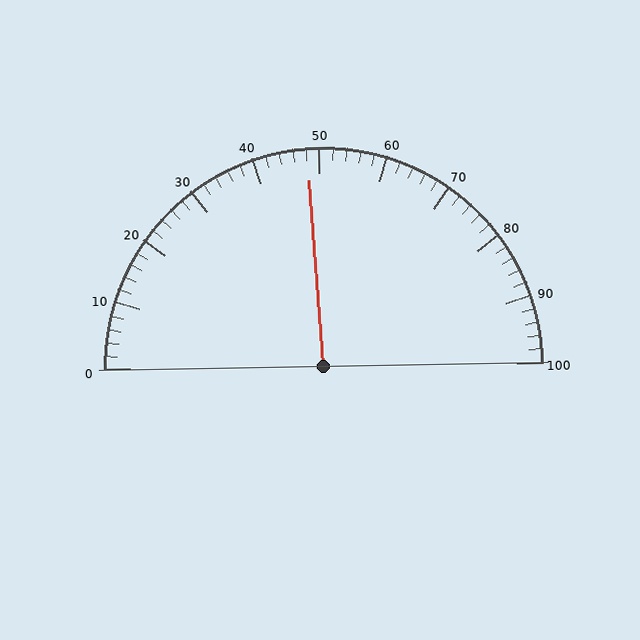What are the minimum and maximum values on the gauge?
The gauge ranges from 0 to 100.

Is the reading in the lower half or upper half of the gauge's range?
The reading is in the lower half of the range (0 to 100).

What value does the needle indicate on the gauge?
The needle indicates approximately 48.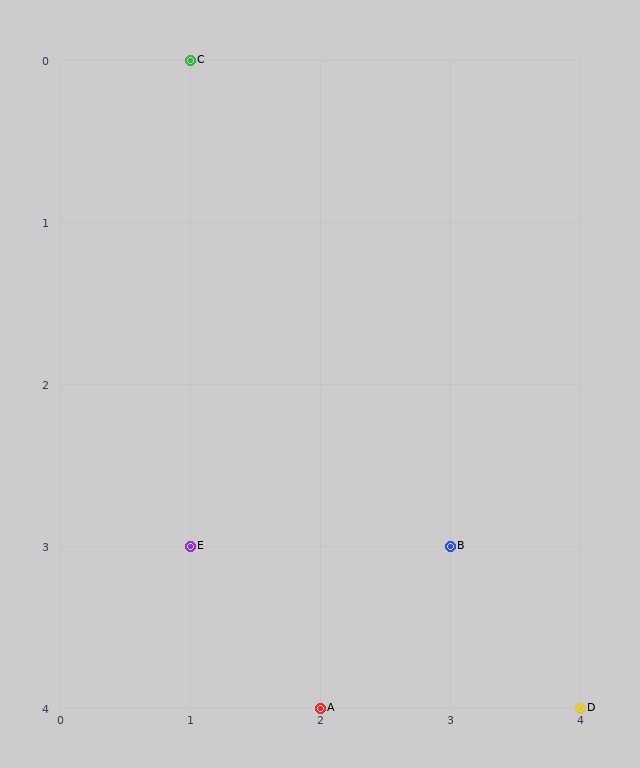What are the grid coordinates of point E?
Point E is at grid coordinates (1, 3).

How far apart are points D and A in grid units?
Points D and A are 2 columns apart.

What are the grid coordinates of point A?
Point A is at grid coordinates (2, 4).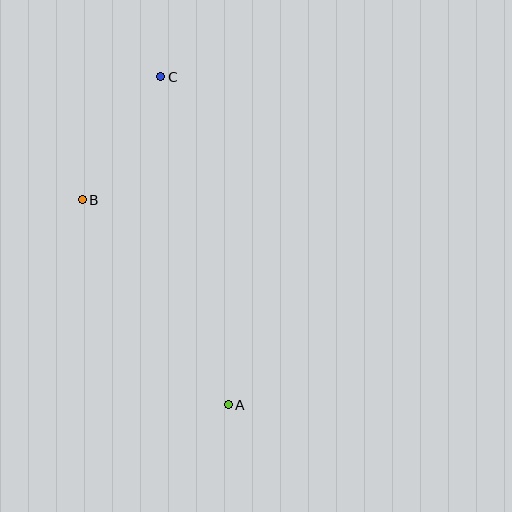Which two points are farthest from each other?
Points A and C are farthest from each other.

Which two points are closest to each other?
Points B and C are closest to each other.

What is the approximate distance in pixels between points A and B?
The distance between A and B is approximately 252 pixels.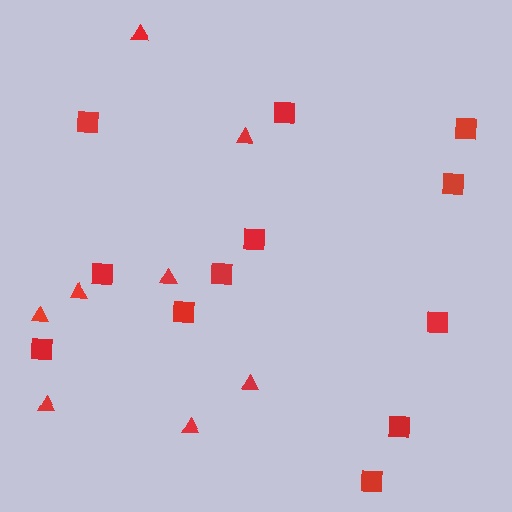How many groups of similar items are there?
There are 2 groups: one group of triangles (8) and one group of squares (12).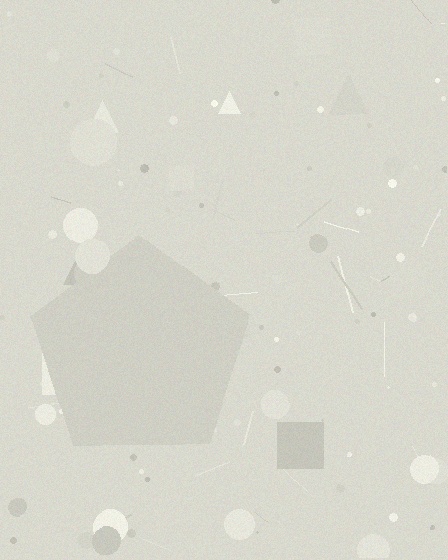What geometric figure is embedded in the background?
A pentagon is embedded in the background.